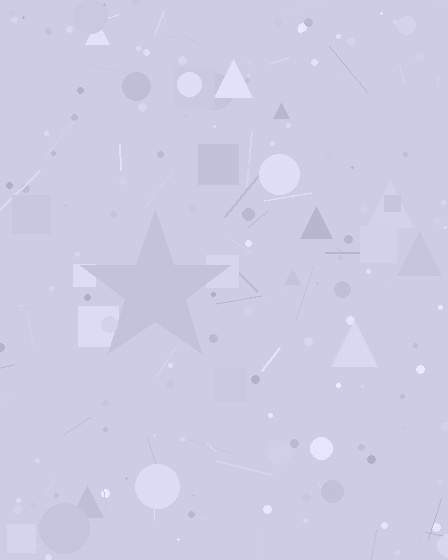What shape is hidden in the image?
A star is hidden in the image.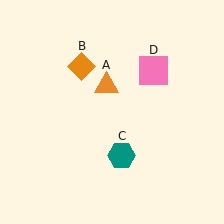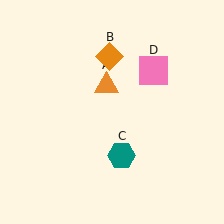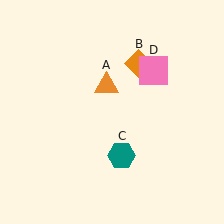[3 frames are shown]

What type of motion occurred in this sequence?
The orange diamond (object B) rotated clockwise around the center of the scene.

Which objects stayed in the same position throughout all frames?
Orange triangle (object A) and teal hexagon (object C) and pink square (object D) remained stationary.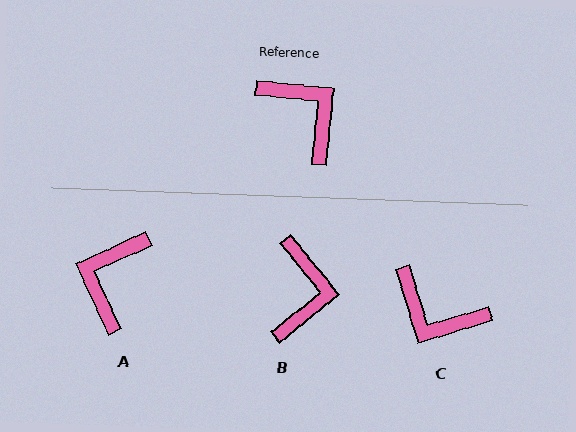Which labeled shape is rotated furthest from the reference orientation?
C, about 157 degrees away.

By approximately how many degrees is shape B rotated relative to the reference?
Approximately 45 degrees clockwise.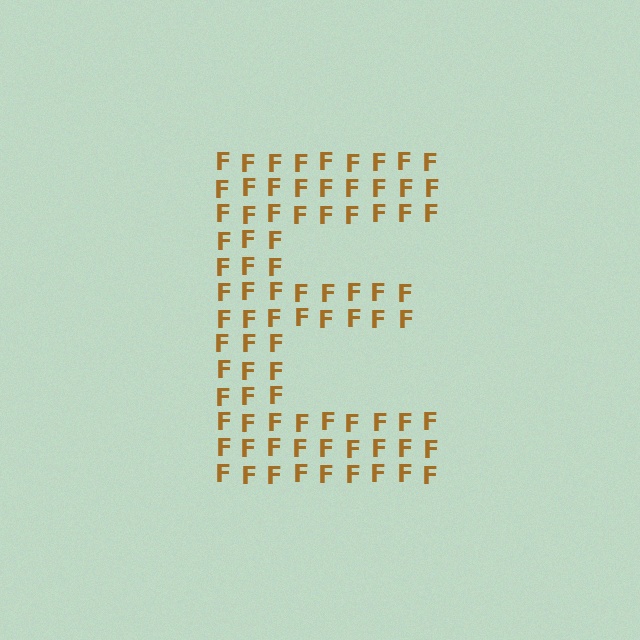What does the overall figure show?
The overall figure shows the letter E.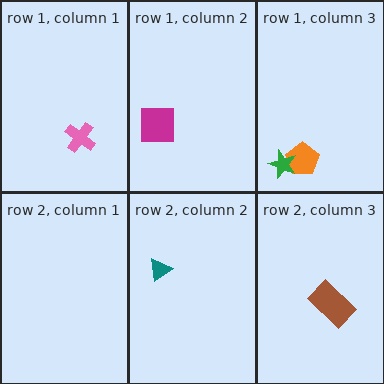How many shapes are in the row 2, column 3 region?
1.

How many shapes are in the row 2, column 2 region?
1.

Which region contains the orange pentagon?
The row 1, column 3 region.